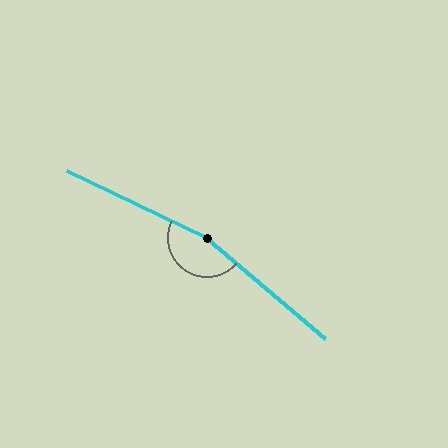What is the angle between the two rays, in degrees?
Approximately 165 degrees.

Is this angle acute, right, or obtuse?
It is obtuse.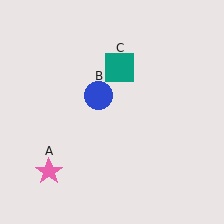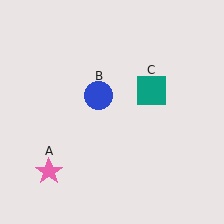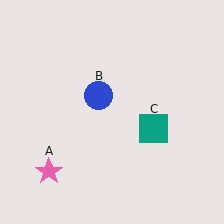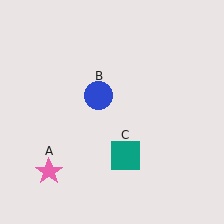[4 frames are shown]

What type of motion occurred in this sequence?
The teal square (object C) rotated clockwise around the center of the scene.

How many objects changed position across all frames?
1 object changed position: teal square (object C).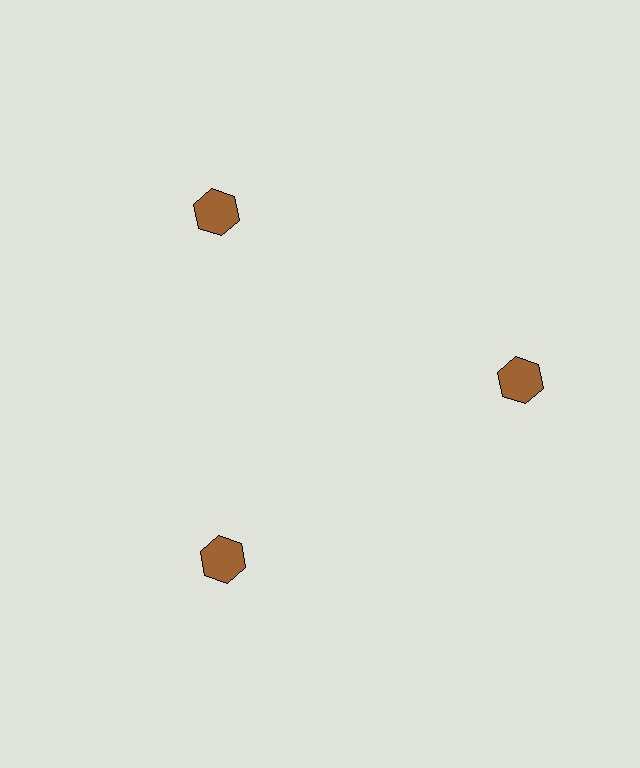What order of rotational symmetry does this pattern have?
This pattern has 3-fold rotational symmetry.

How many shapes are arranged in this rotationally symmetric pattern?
There are 3 shapes, arranged in 3 groups of 1.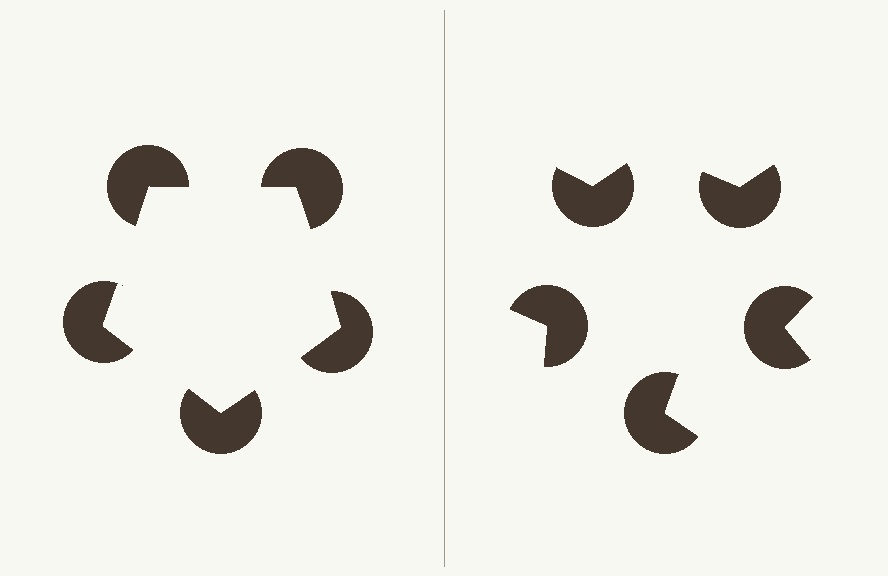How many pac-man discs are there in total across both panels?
10 — 5 on each side.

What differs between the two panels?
The pac-man discs are positioned identically on both sides; only the wedge orientations differ. On the left they align to a pentagon; on the right they are misaligned.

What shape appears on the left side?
An illusory pentagon.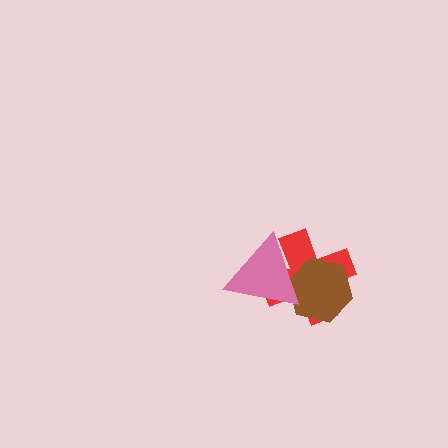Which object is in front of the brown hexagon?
The pink triangle is in front of the brown hexagon.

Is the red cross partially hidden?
Yes, it is partially covered by another shape.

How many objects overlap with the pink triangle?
2 objects overlap with the pink triangle.